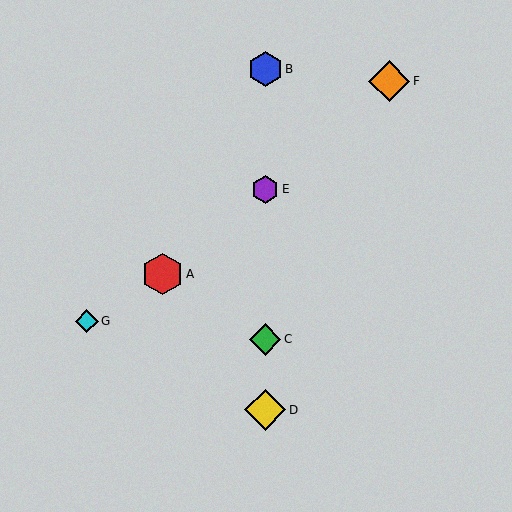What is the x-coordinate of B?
Object B is at x≈265.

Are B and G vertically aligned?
No, B is at x≈265 and G is at x≈87.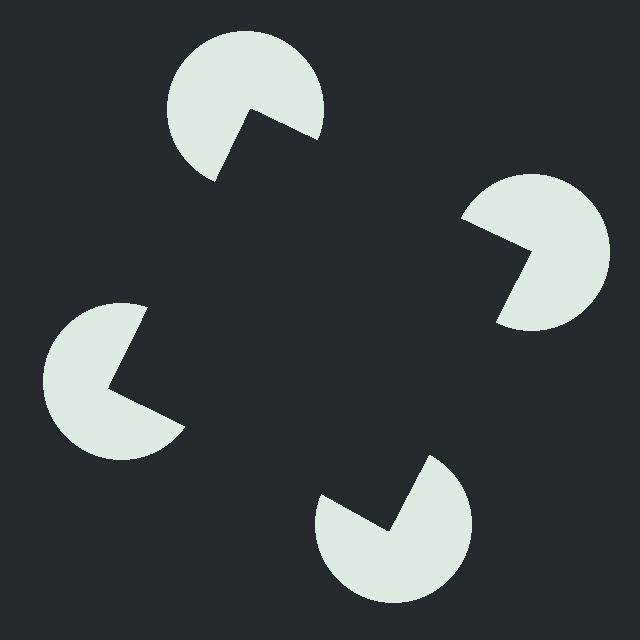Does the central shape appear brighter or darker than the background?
It typically appears slightly darker than the background, even though no actual brightness change is drawn.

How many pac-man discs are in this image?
There are 4 — one at each vertex of the illusory square.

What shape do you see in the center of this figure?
An illusory square — its edges are inferred from the aligned wedge cuts in the pac-man discs, not physically drawn.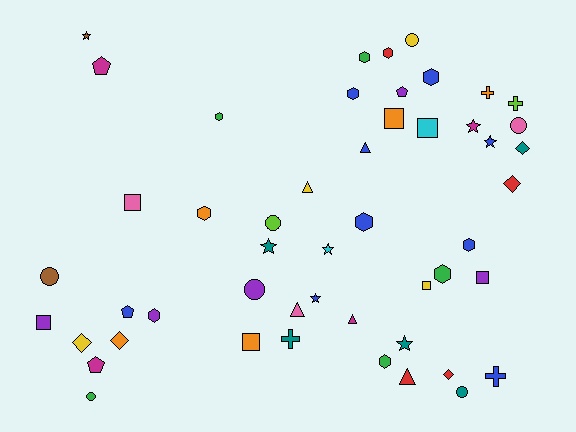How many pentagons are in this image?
There are 4 pentagons.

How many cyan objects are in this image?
There are 2 cyan objects.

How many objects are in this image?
There are 50 objects.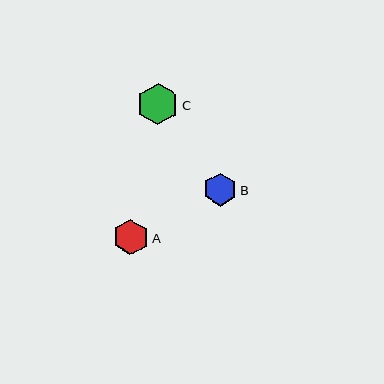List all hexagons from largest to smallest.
From largest to smallest: C, A, B.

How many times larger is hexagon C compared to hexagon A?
Hexagon C is approximately 1.2 times the size of hexagon A.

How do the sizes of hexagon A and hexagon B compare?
Hexagon A and hexagon B are approximately the same size.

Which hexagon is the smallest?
Hexagon B is the smallest with a size of approximately 33 pixels.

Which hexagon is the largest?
Hexagon C is the largest with a size of approximately 41 pixels.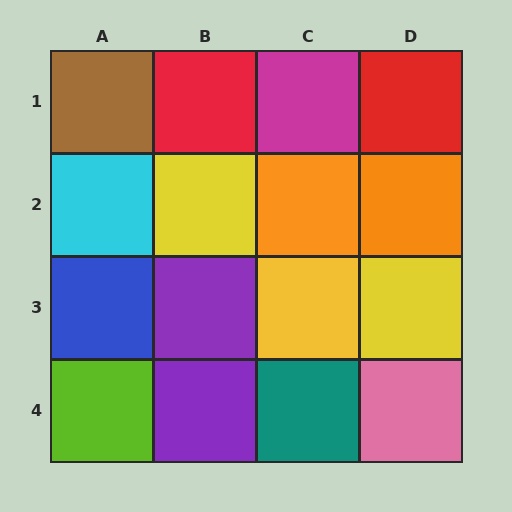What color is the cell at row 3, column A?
Blue.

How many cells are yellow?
3 cells are yellow.